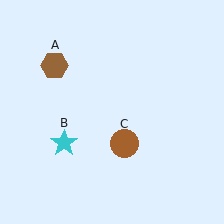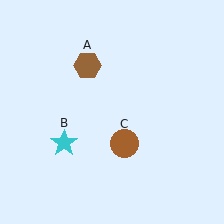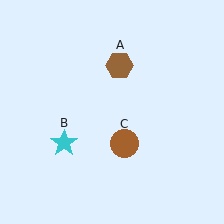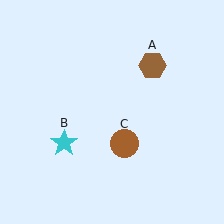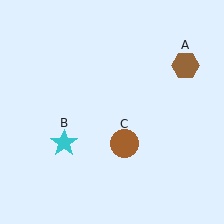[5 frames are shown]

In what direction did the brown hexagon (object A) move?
The brown hexagon (object A) moved right.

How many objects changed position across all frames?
1 object changed position: brown hexagon (object A).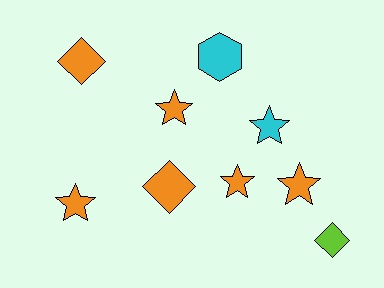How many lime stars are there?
There are no lime stars.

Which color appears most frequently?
Orange, with 6 objects.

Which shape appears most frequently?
Star, with 5 objects.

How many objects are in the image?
There are 9 objects.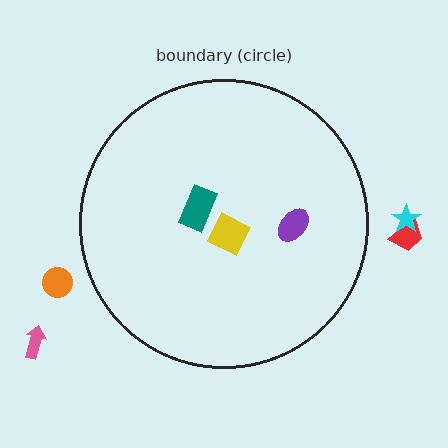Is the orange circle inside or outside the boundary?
Outside.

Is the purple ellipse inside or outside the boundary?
Inside.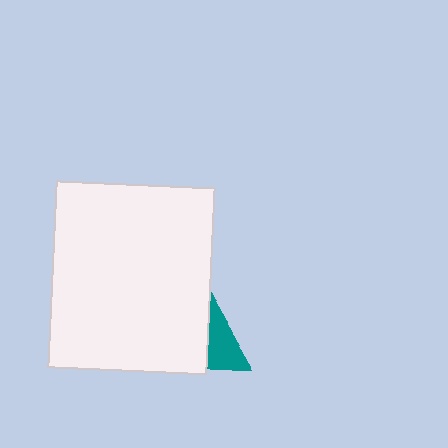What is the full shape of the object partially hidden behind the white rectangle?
The partially hidden object is a teal triangle.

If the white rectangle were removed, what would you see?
You would see the complete teal triangle.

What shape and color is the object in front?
The object in front is a white rectangle.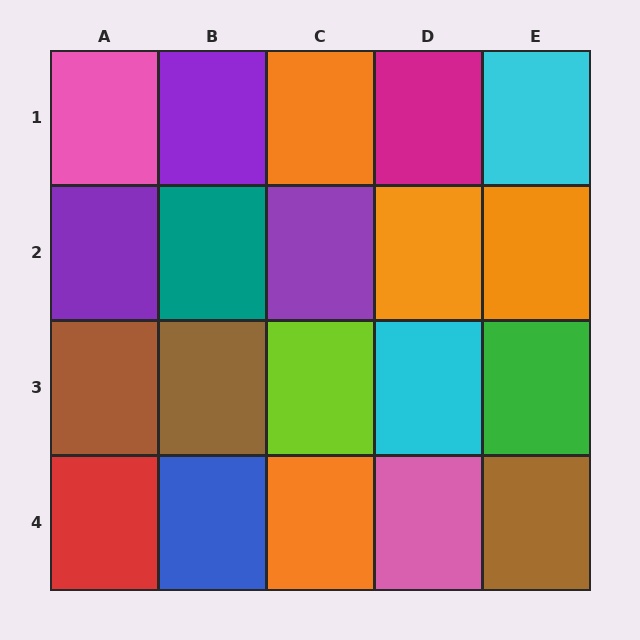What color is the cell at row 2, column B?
Teal.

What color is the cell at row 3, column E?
Green.